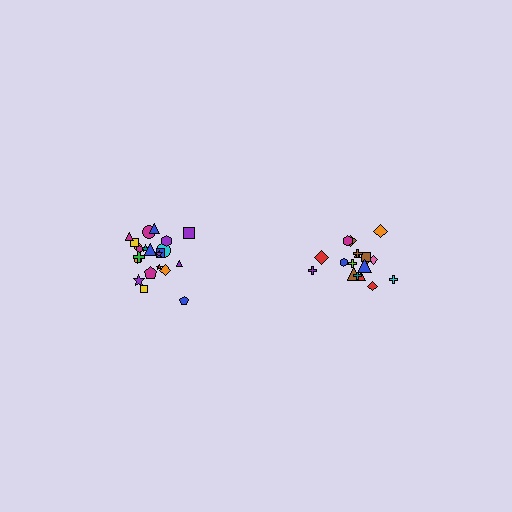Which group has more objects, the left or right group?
The left group.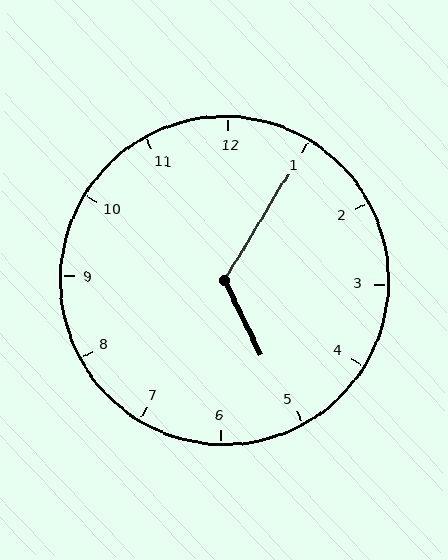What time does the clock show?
5:05.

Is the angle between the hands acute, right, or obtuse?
It is obtuse.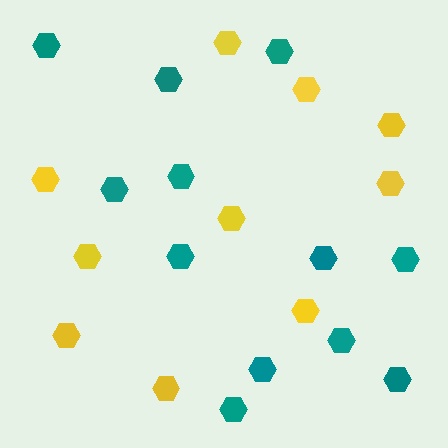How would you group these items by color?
There are 2 groups: one group of teal hexagons (12) and one group of yellow hexagons (10).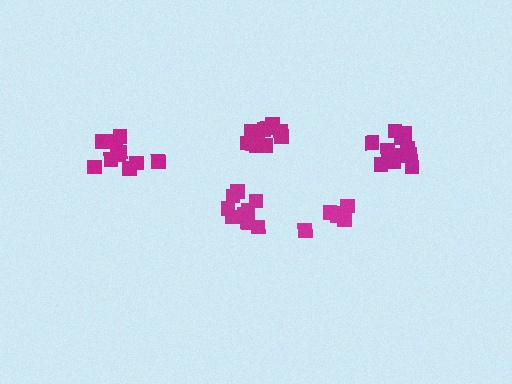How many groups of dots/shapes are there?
There are 5 groups.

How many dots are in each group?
Group 1: 10 dots, Group 2: 6 dots, Group 3: 12 dots, Group 4: 12 dots, Group 5: 10 dots (50 total).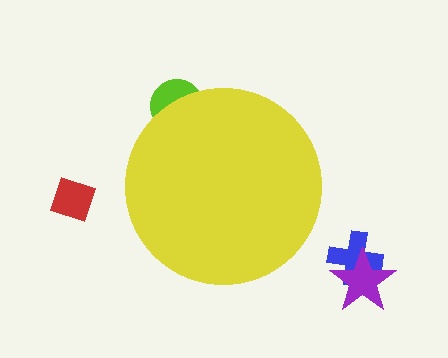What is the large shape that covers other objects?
A yellow circle.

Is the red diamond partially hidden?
No, the red diamond is fully visible.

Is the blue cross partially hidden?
No, the blue cross is fully visible.